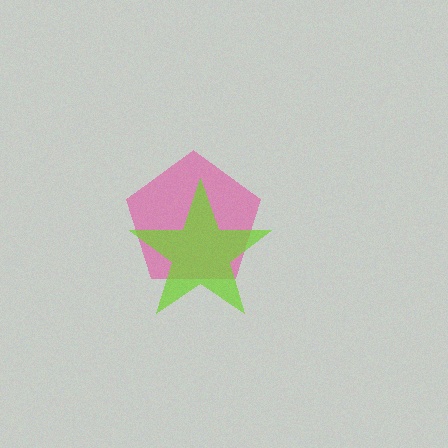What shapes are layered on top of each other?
The layered shapes are: a pink pentagon, a lime star.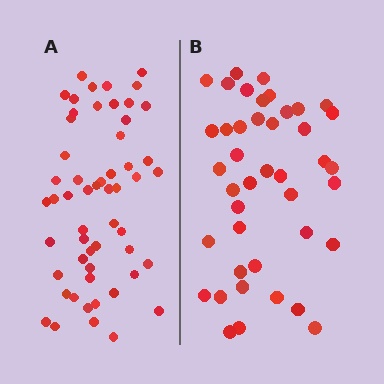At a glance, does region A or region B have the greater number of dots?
Region A (the left region) has more dots.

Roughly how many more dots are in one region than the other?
Region A has approximately 15 more dots than region B.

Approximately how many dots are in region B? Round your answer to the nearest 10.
About 40 dots. (The exact count is 42, which rounds to 40.)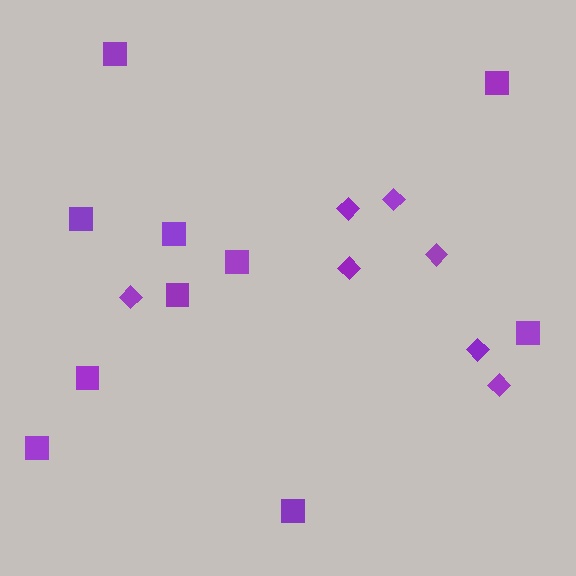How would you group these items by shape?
There are 2 groups: one group of diamonds (7) and one group of squares (10).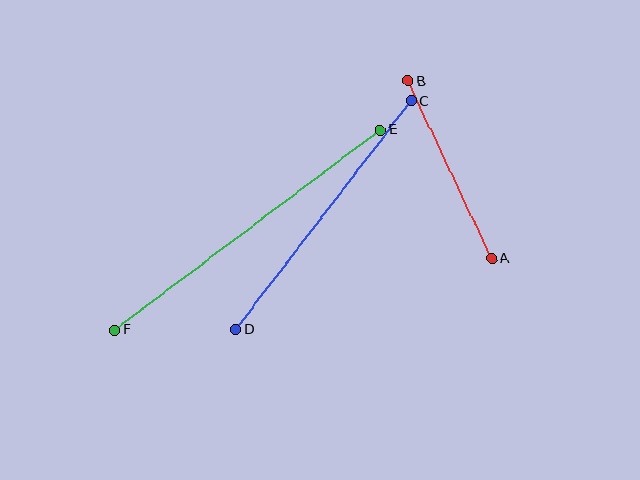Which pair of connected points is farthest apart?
Points E and F are farthest apart.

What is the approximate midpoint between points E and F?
The midpoint is at approximately (248, 230) pixels.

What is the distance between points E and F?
The distance is approximately 332 pixels.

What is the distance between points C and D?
The distance is approximately 288 pixels.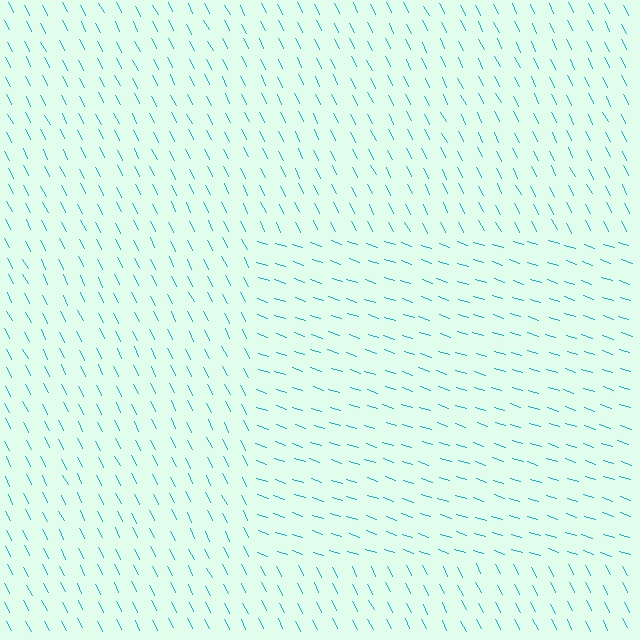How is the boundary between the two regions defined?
The boundary is defined purely by a change in line orientation (approximately 45 degrees difference). All lines are the same color and thickness.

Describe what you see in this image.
The image is filled with small cyan line segments. A rectangle region in the image has lines oriented differently from the surrounding lines, creating a visible texture boundary.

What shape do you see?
I see a rectangle.